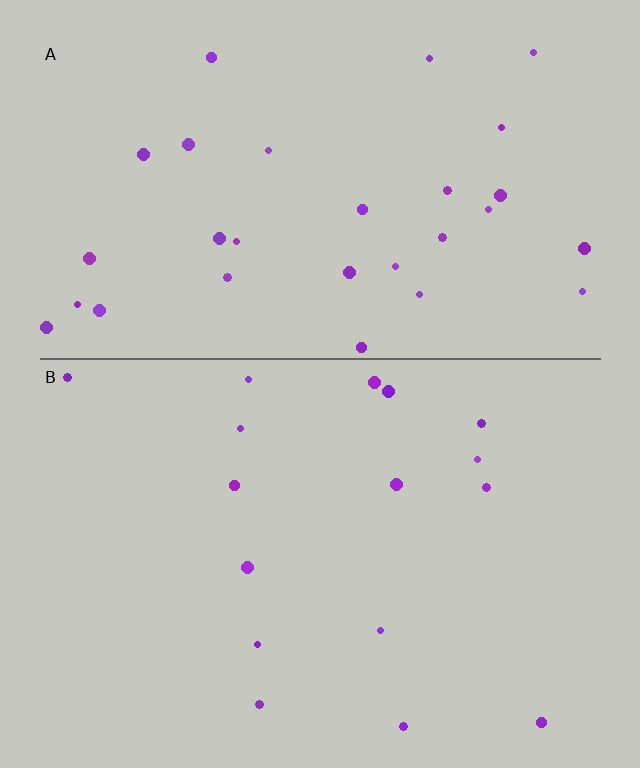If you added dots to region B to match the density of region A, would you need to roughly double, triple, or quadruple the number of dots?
Approximately double.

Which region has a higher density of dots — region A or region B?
A (the top).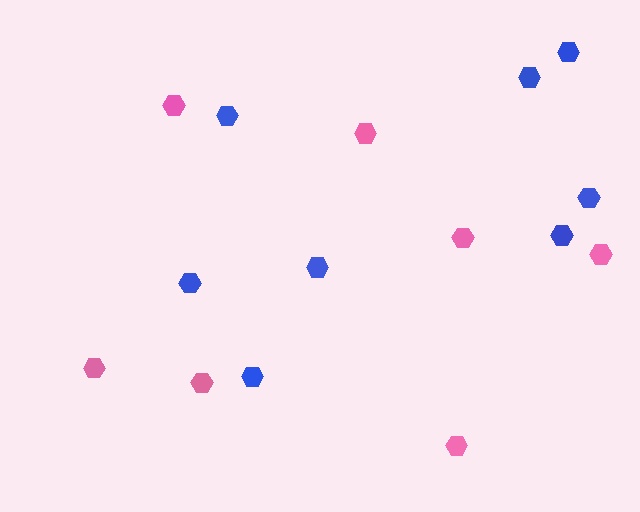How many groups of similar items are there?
There are 2 groups: one group of blue hexagons (8) and one group of pink hexagons (7).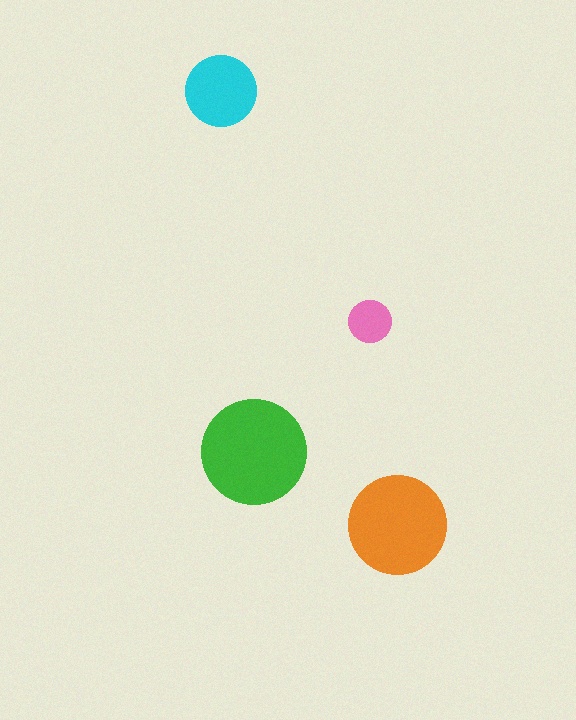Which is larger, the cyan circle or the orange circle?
The orange one.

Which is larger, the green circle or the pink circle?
The green one.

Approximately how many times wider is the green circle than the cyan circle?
About 1.5 times wider.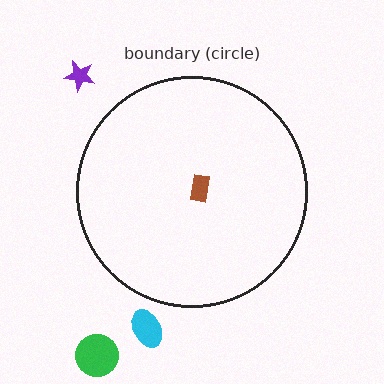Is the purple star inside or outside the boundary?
Outside.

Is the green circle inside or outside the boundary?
Outside.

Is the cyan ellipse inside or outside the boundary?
Outside.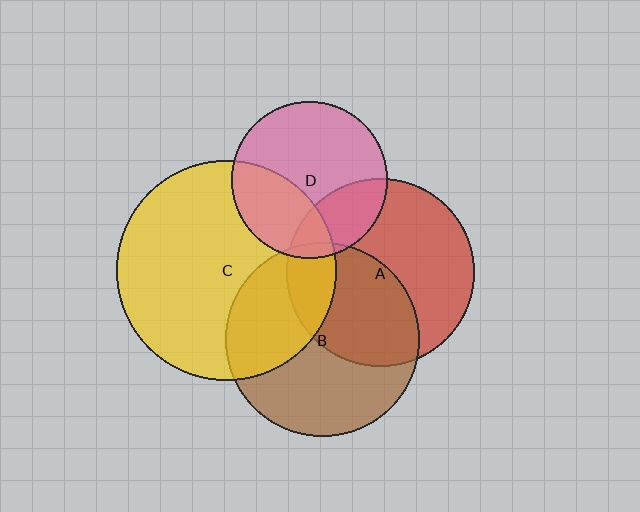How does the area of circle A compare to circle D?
Approximately 1.4 times.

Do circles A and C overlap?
Yes.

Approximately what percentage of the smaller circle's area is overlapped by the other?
Approximately 15%.